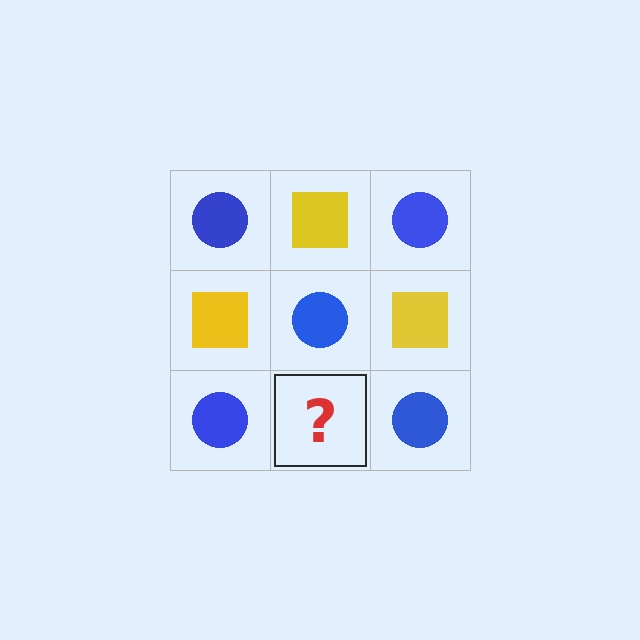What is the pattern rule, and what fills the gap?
The rule is that it alternates blue circle and yellow square in a checkerboard pattern. The gap should be filled with a yellow square.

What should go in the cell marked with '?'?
The missing cell should contain a yellow square.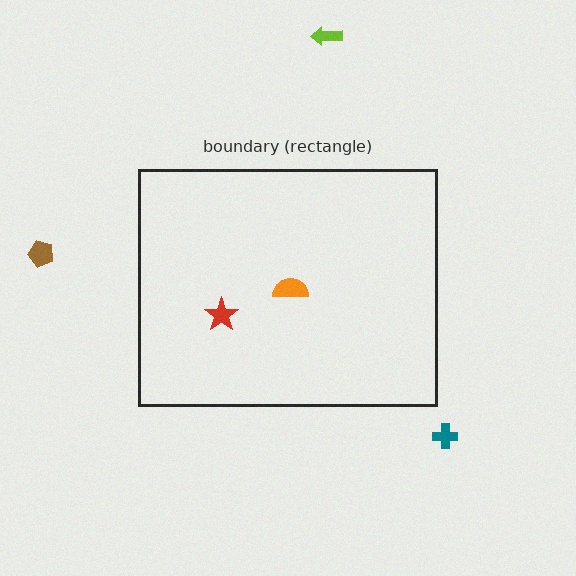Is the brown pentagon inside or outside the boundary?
Outside.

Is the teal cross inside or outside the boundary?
Outside.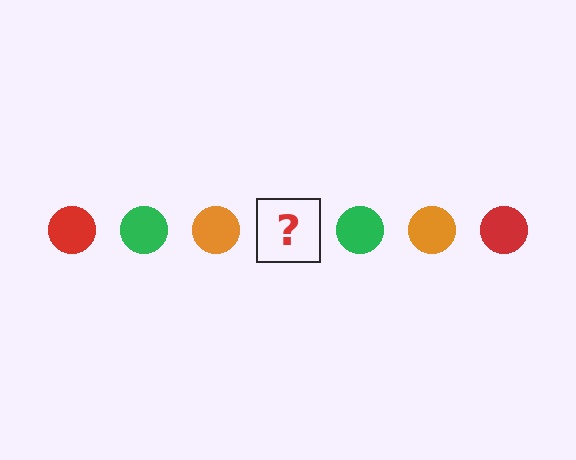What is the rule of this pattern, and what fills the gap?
The rule is that the pattern cycles through red, green, orange circles. The gap should be filled with a red circle.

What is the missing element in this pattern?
The missing element is a red circle.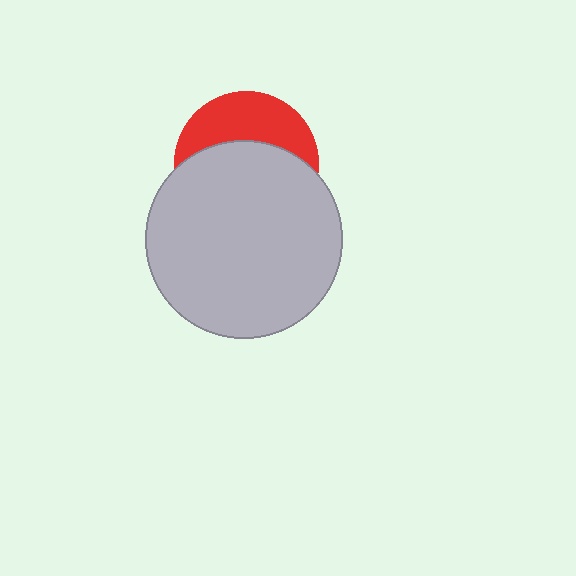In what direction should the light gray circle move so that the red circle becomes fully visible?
The light gray circle should move down. That is the shortest direction to clear the overlap and leave the red circle fully visible.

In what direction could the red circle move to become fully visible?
The red circle could move up. That would shift it out from behind the light gray circle entirely.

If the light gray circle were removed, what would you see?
You would see the complete red circle.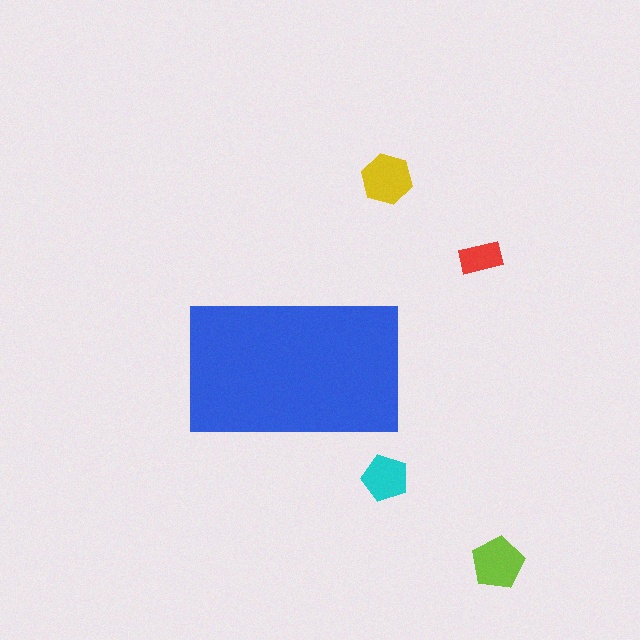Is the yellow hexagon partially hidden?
No, the yellow hexagon is fully visible.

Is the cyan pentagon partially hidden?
No, the cyan pentagon is fully visible.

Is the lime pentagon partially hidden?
No, the lime pentagon is fully visible.